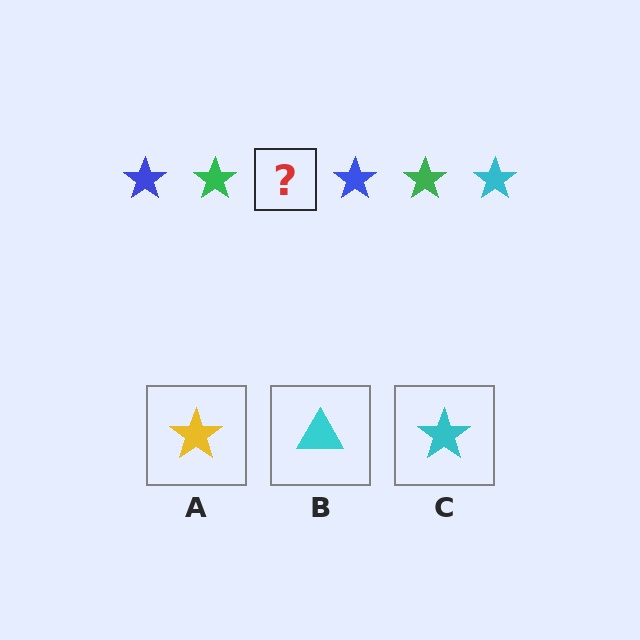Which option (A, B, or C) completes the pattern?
C.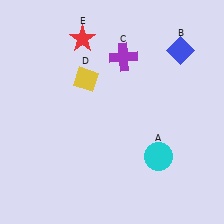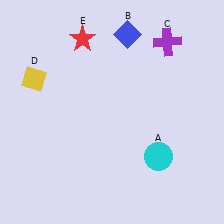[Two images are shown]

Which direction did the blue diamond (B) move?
The blue diamond (B) moved left.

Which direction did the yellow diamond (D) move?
The yellow diamond (D) moved left.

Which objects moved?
The objects that moved are: the blue diamond (B), the purple cross (C), the yellow diamond (D).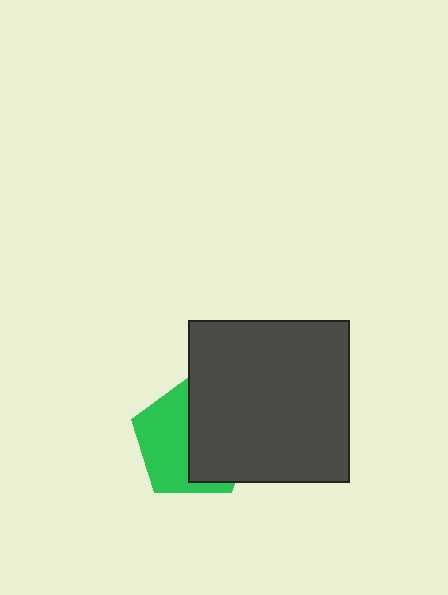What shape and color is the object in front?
The object in front is a dark gray square.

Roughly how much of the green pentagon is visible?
About half of it is visible (roughly 48%).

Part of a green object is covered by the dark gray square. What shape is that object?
It is a pentagon.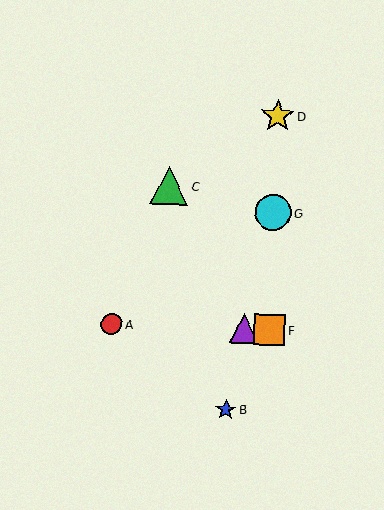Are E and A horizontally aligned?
Yes, both are at y≈329.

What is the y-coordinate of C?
Object C is at y≈186.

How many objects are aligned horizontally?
3 objects (A, E, F) are aligned horizontally.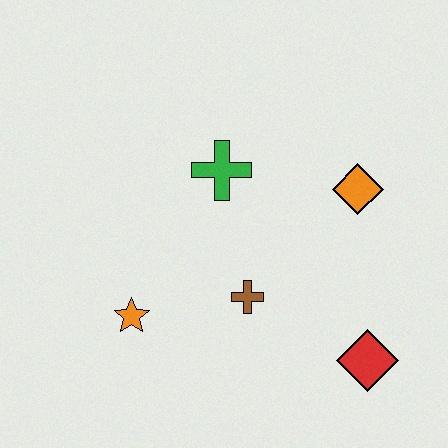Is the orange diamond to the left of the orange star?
No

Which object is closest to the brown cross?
The orange star is closest to the brown cross.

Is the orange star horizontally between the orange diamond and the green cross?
No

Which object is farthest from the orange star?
The orange diamond is farthest from the orange star.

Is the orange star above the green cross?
No